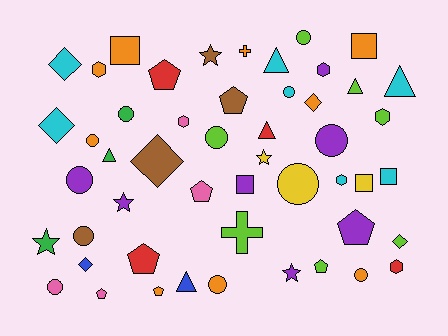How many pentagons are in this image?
There are 8 pentagons.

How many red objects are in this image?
There are 4 red objects.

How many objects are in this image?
There are 50 objects.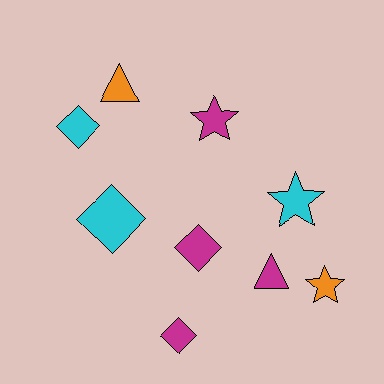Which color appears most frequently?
Magenta, with 4 objects.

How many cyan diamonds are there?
There are 2 cyan diamonds.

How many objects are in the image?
There are 9 objects.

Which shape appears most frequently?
Diamond, with 4 objects.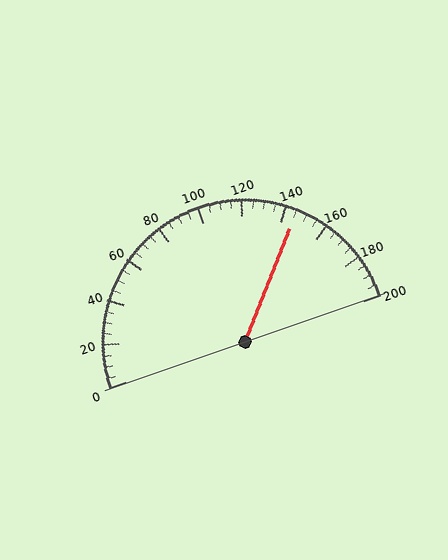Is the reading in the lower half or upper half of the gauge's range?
The reading is in the upper half of the range (0 to 200).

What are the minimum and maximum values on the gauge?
The gauge ranges from 0 to 200.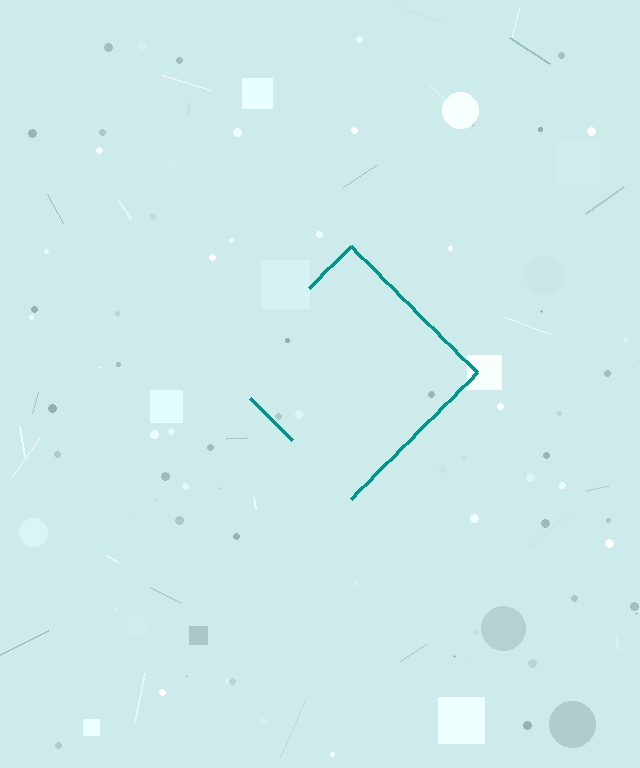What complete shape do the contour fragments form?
The contour fragments form a diamond.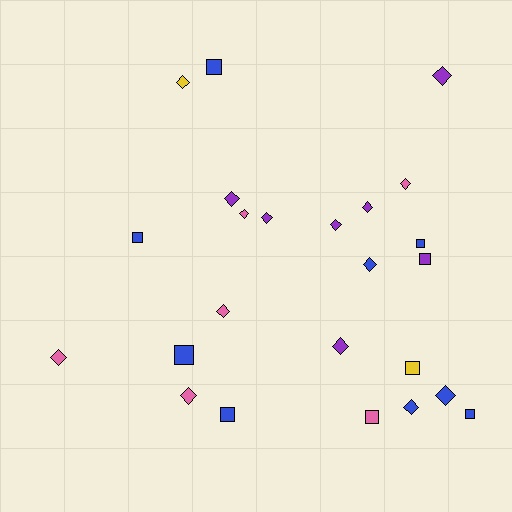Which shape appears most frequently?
Diamond, with 15 objects.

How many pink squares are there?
There is 1 pink square.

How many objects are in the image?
There are 24 objects.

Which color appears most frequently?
Blue, with 9 objects.